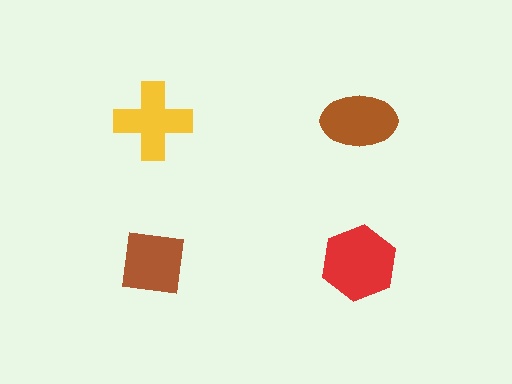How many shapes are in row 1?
2 shapes.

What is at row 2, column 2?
A red hexagon.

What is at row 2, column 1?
A brown square.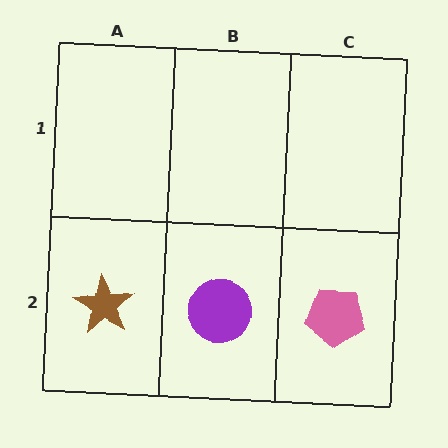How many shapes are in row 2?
3 shapes.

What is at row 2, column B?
A purple circle.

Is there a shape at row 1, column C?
No, that cell is empty.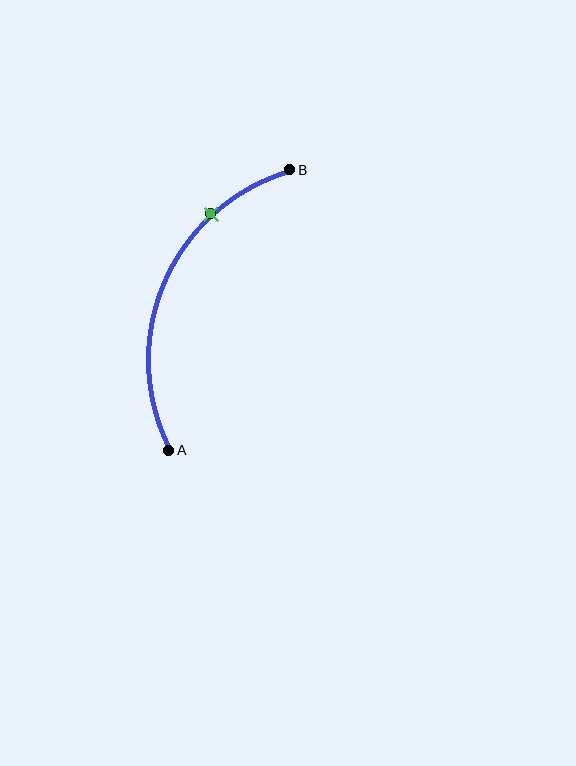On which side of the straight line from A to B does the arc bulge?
The arc bulges to the left of the straight line connecting A and B.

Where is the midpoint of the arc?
The arc midpoint is the point on the curve farthest from the straight line joining A and B. It sits to the left of that line.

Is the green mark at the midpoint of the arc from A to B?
No. The green mark lies on the arc but is closer to endpoint B. The arc midpoint would be at the point on the curve equidistant along the arc from both A and B.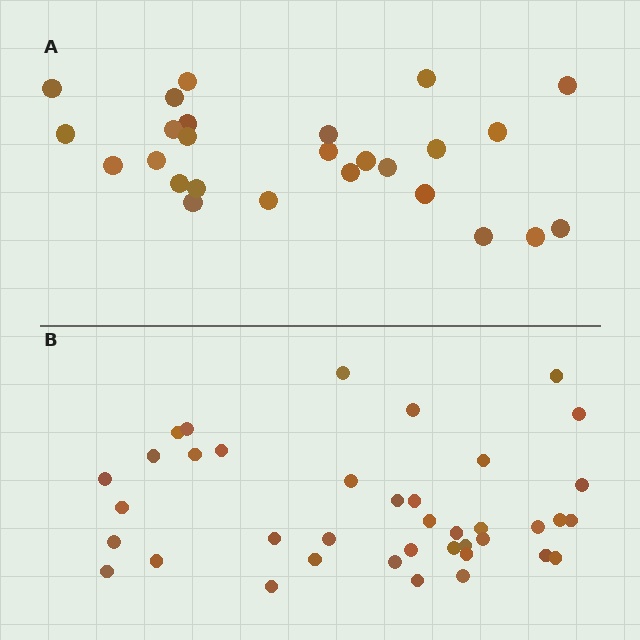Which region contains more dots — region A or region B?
Region B (the bottom region) has more dots.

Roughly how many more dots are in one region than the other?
Region B has approximately 15 more dots than region A.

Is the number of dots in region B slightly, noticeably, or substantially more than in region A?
Region B has substantially more. The ratio is roughly 1.5 to 1.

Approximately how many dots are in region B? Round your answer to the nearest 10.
About 40 dots. (The exact count is 39, which rounds to 40.)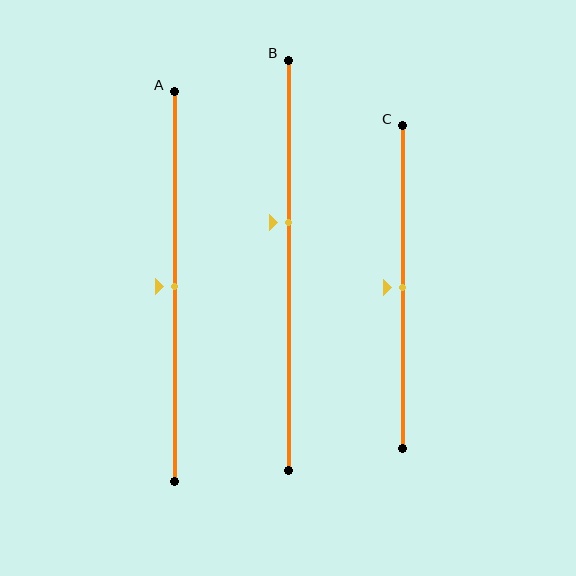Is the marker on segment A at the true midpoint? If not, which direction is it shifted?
Yes, the marker on segment A is at the true midpoint.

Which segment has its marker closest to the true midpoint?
Segment A has its marker closest to the true midpoint.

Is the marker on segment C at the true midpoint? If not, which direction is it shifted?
Yes, the marker on segment C is at the true midpoint.